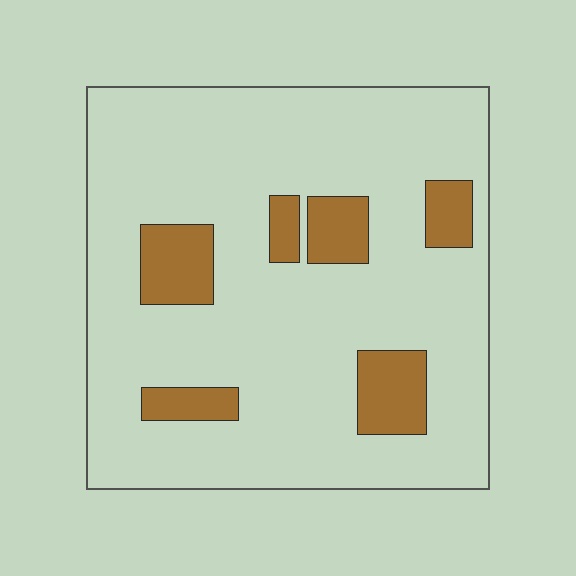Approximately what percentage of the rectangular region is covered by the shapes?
Approximately 15%.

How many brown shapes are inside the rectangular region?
6.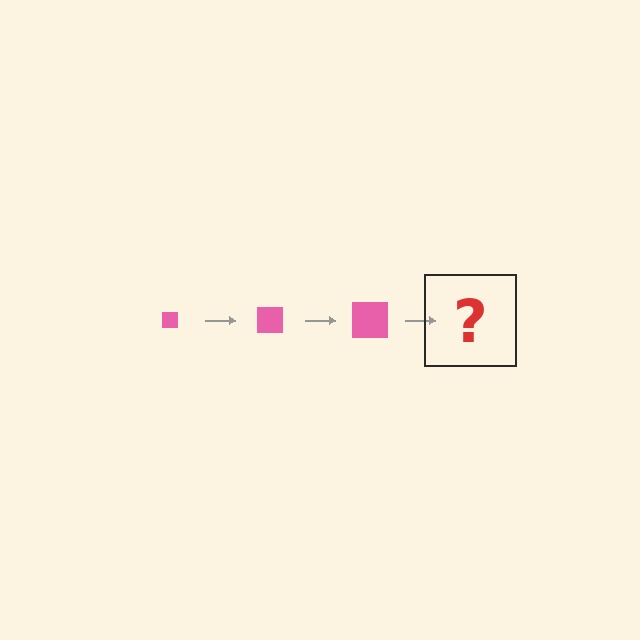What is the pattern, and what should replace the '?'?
The pattern is that the square gets progressively larger each step. The '?' should be a pink square, larger than the previous one.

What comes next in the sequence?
The next element should be a pink square, larger than the previous one.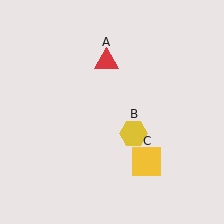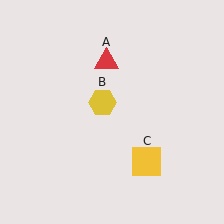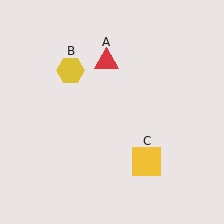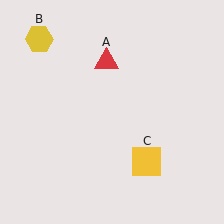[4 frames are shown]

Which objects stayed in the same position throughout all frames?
Red triangle (object A) and yellow square (object C) remained stationary.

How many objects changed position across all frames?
1 object changed position: yellow hexagon (object B).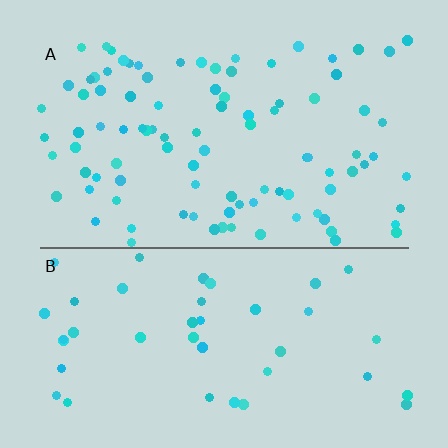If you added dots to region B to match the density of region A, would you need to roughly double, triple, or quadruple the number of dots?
Approximately double.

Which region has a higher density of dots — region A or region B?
A (the top).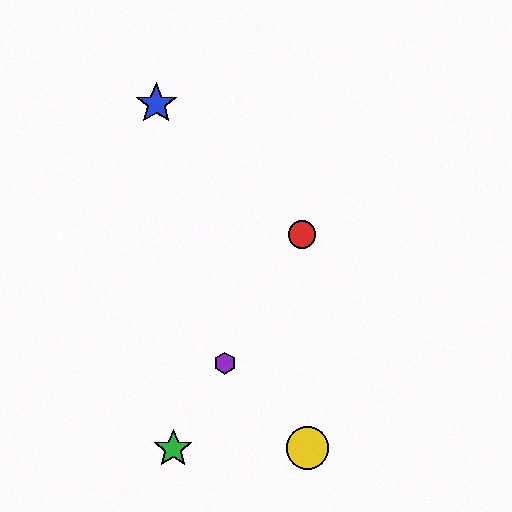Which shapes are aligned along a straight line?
The red circle, the green star, the purple hexagon are aligned along a straight line.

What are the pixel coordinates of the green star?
The green star is at (173, 449).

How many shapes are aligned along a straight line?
3 shapes (the red circle, the green star, the purple hexagon) are aligned along a straight line.